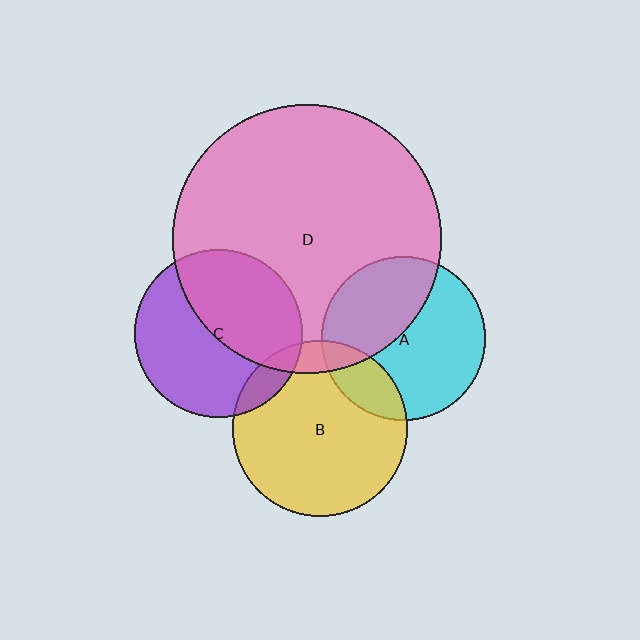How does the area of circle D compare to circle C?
Approximately 2.6 times.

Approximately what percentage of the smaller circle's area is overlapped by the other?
Approximately 40%.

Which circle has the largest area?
Circle D (pink).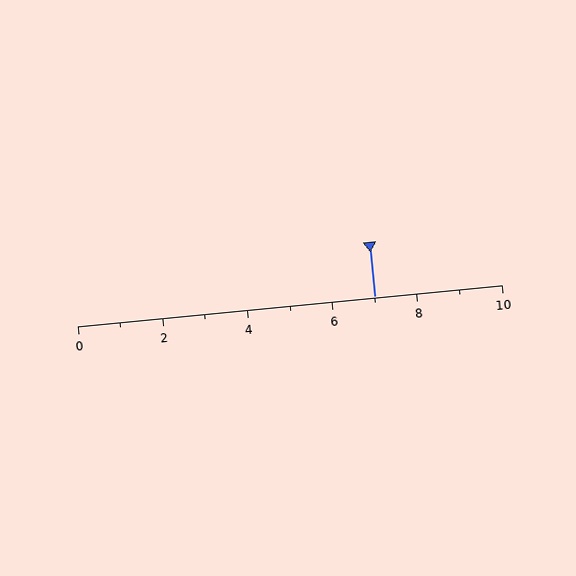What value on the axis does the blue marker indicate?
The marker indicates approximately 7.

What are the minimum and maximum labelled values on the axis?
The axis runs from 0 to 10.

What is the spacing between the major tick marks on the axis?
The major ticks are spaced 2 apart.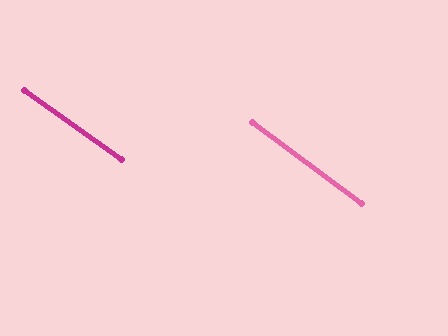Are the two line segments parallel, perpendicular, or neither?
Parallel — their directions differ by only 1.3°.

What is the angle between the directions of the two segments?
Approximately 1 degree.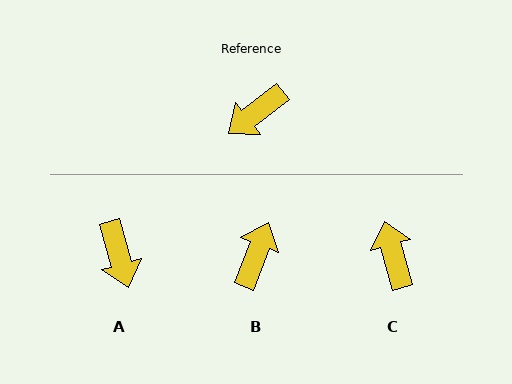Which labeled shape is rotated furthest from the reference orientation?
B, about 148 degrees away.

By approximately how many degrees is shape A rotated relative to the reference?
Approximately 68 degrees counter-clockwise.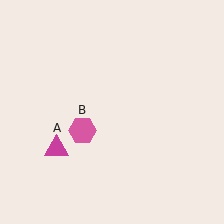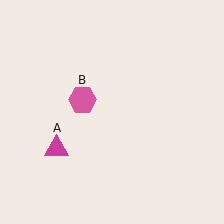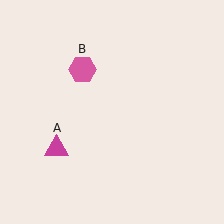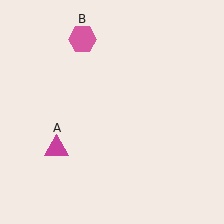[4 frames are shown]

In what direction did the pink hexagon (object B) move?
The pink hexagon (object B) moved up.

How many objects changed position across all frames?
1 object changed position: pink hexagon (object B).